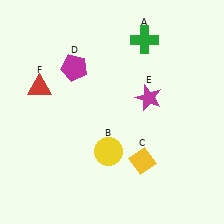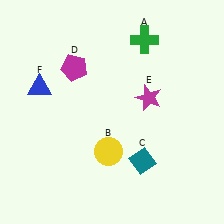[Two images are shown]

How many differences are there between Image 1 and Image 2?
There are 2 differences between the two images.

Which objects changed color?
C changed from yellow to teal. F changed from red to blue.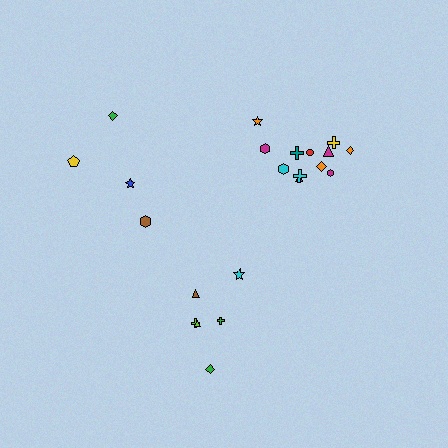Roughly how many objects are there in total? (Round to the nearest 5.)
Roughly 20 objects in total.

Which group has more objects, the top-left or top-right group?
The top-right group.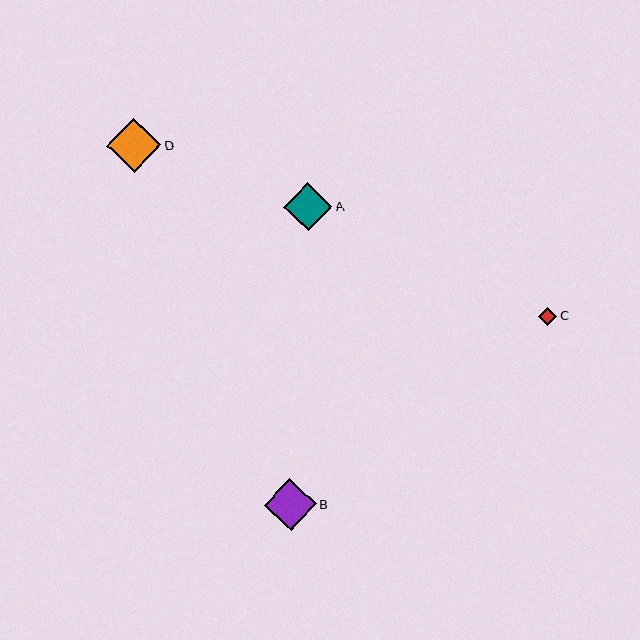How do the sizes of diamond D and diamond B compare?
Diamond D and diamond B are approximately the same size.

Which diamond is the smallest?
Diamond C is the smallest with a size of approximately 18 pixels.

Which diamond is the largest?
Diamond D is the largest with a size of approximately 54 pixels.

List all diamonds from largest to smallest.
From largest to smallest: D, B, A, C.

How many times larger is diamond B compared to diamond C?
Diamond B is approximately 2.9 times the size of diamond C.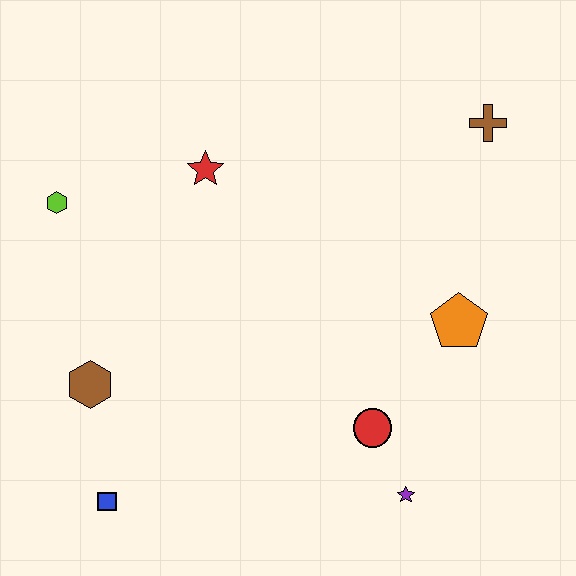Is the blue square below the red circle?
Yes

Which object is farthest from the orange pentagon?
The lime hexagon is farthest from the orange pentagon.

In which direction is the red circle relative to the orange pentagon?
The red circle is below the orange pentagon.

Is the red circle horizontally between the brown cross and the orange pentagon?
No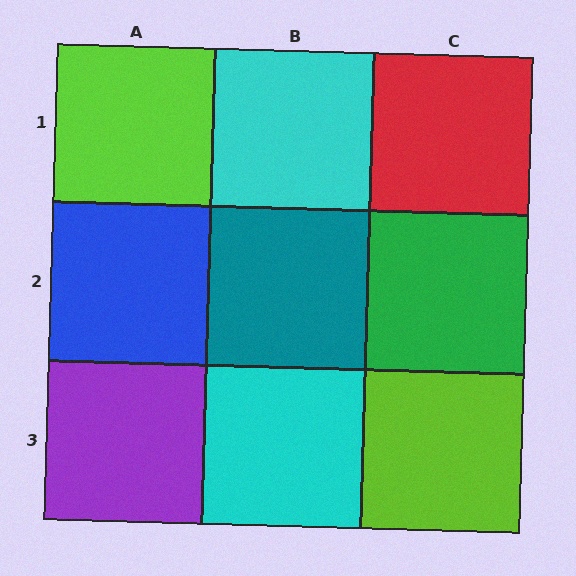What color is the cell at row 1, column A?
Lime.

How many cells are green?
1 cell is green.